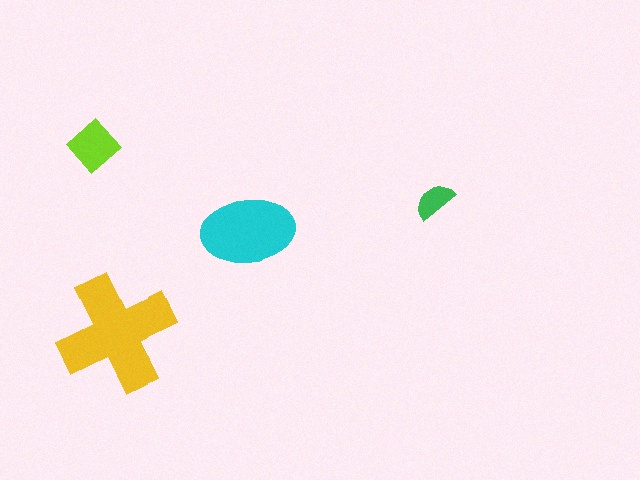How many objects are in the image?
There are 4 objects in the image.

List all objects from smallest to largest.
The green semicircle, the lime diamond, the cyan ellipse, the yellow cross.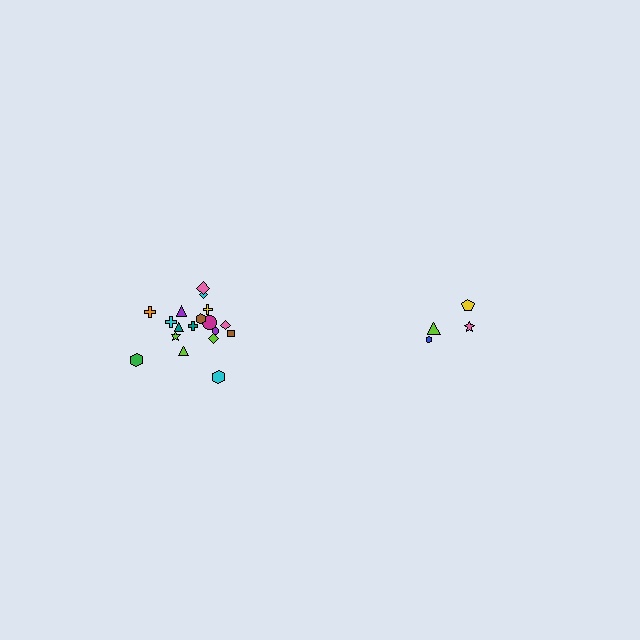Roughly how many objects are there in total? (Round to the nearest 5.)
Roughly 20 objects in total.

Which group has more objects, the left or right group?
The left group.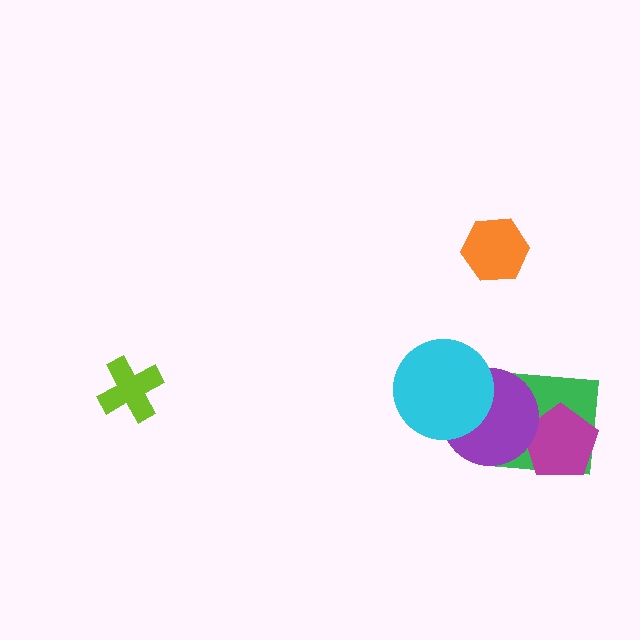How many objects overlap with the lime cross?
0 objects overlap with the lime cross.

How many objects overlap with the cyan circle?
1 object overlaps with the cyan circle.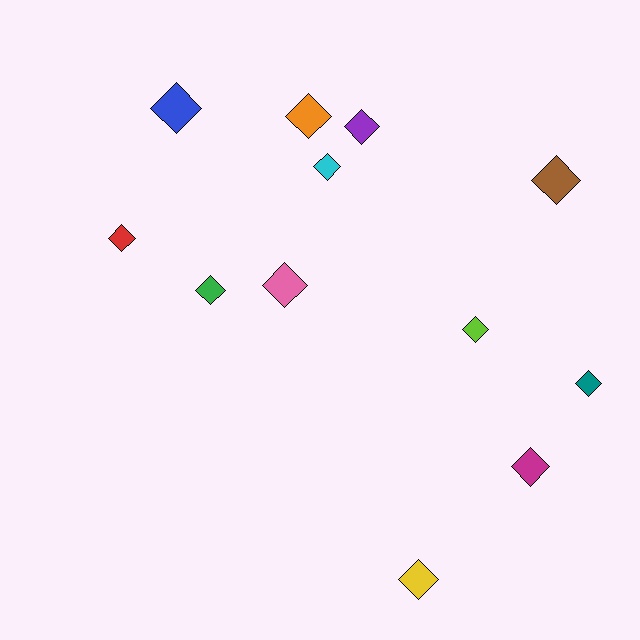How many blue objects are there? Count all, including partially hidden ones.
There is 1 blue object.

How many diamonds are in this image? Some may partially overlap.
There are 12 diamonds.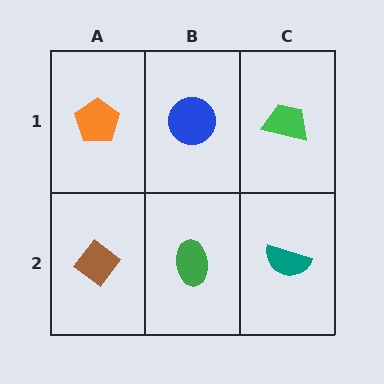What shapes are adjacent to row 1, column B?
A green ellipse (row 2, column B), an orange pentagon (row 1, column A), a green trapezoid (row 1, column C).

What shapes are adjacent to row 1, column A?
A brown diamond (row 2, column A), a blue circle (row 1, column B).